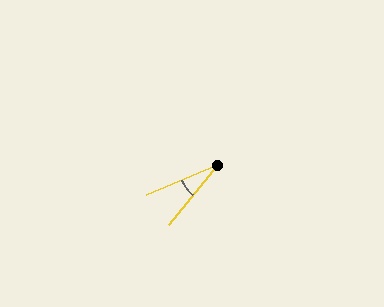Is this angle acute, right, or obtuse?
It is acute.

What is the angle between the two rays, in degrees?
Approximately 28 degrees.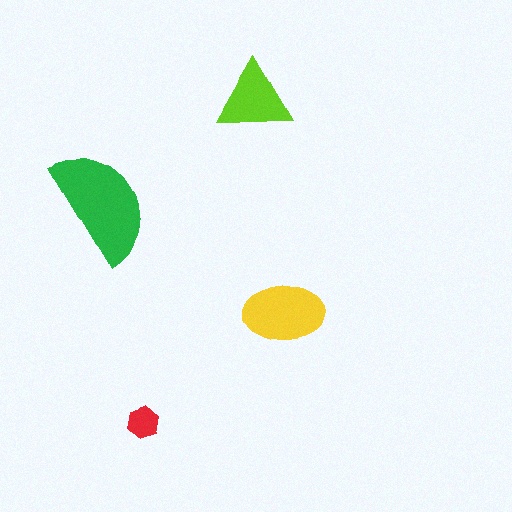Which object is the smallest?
The red hexagon.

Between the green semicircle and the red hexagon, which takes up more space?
The green semicircle.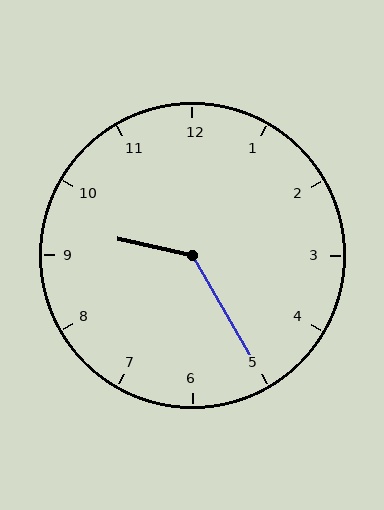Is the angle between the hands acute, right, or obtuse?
It is obtuse.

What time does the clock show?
9:25.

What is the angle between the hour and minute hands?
Approximately 132 degrees.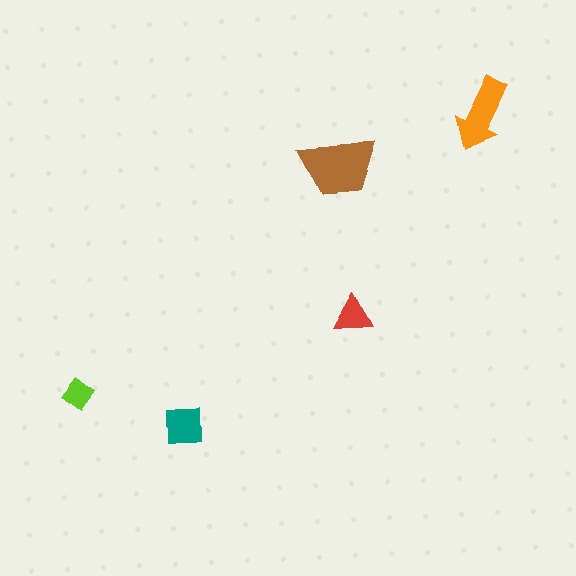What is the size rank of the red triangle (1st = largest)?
4th.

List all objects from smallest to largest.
The lime diamond, the red triangle, the teal square, the orange arrow, the brown trapezoid.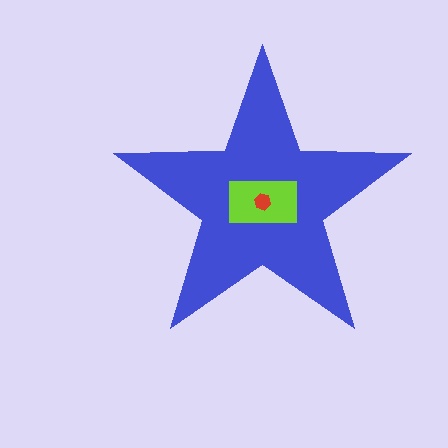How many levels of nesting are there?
3.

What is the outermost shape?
The blue star.